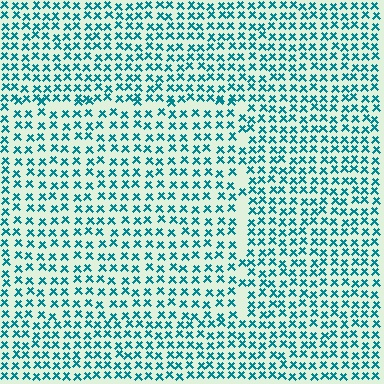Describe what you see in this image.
The image contains small teal elements arranged at two different densities. A rectangle-shaped region is visible where the elements are less densely packed than the surrounding area.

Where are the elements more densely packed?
The elements are more densely packed outside the rectangle boundary.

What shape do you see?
I see a rectangle.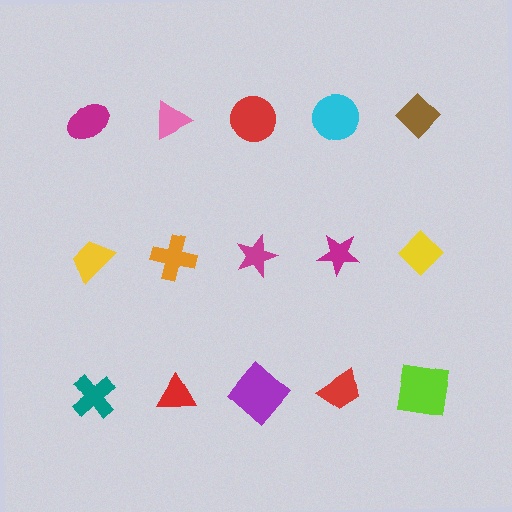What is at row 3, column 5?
A lime square.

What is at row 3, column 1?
A teal cross.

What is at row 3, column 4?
A red trapezoid.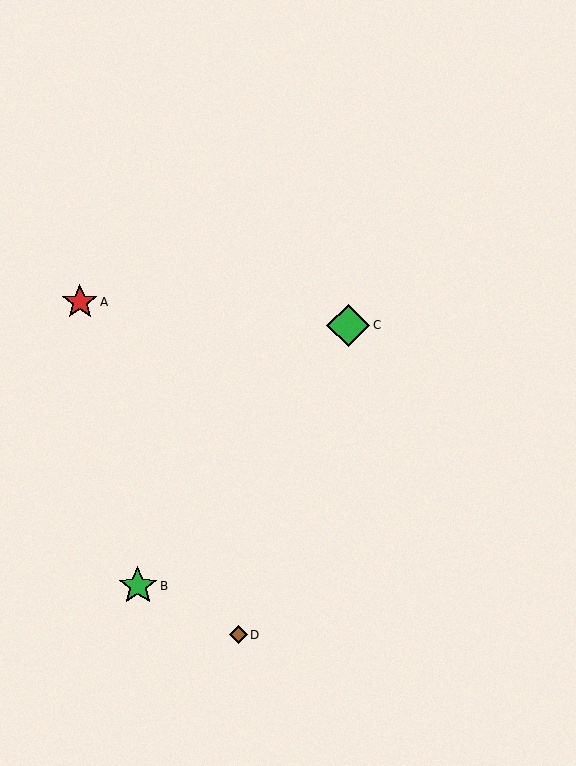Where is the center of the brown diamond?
The center of the brown diamond is at (238, 635).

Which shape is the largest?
The green diamond (labeled C) is the largest.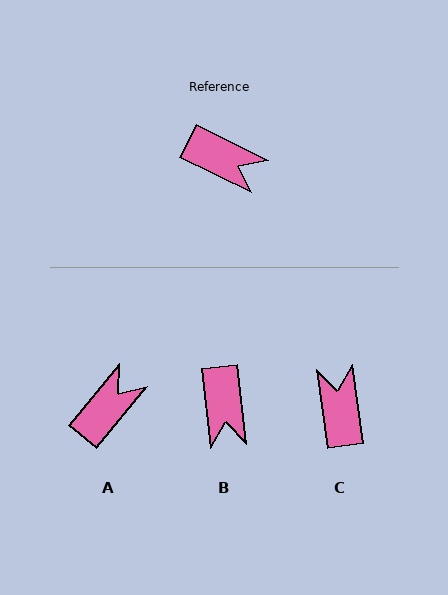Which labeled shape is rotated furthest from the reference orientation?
C, about 125 degrees away.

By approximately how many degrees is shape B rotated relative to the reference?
Approximately 57 degrees clockwise.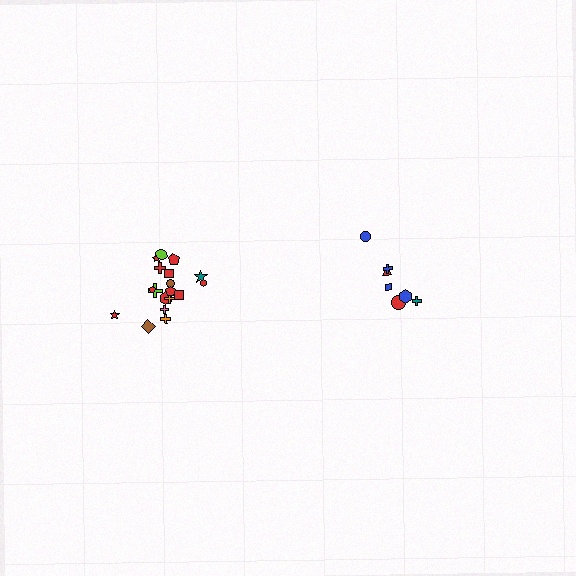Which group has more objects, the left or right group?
The left group.